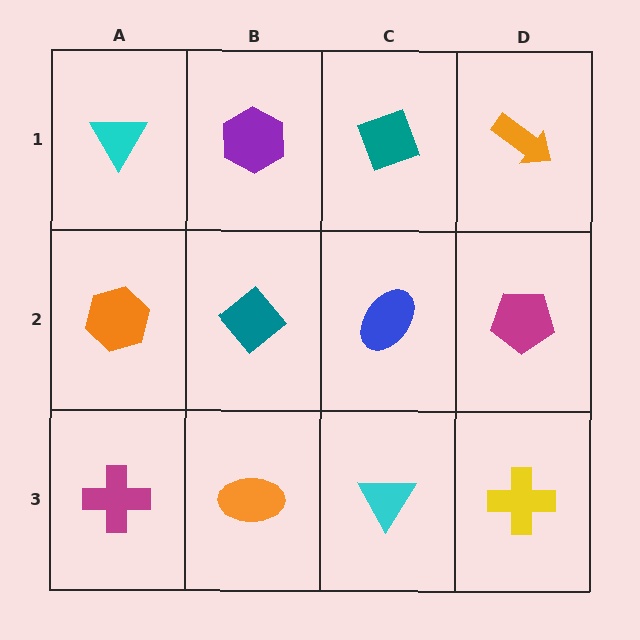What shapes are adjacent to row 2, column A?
A cyan triangle (row 1, column A), a magenta cross (row 3, column A), a teal diamond (row 2, column B).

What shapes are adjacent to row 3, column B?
A teal diamond (row 2, column B), a magenta cross (row 3, column A), a cyan triangle (row 3, column C).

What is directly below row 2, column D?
A yellow cross.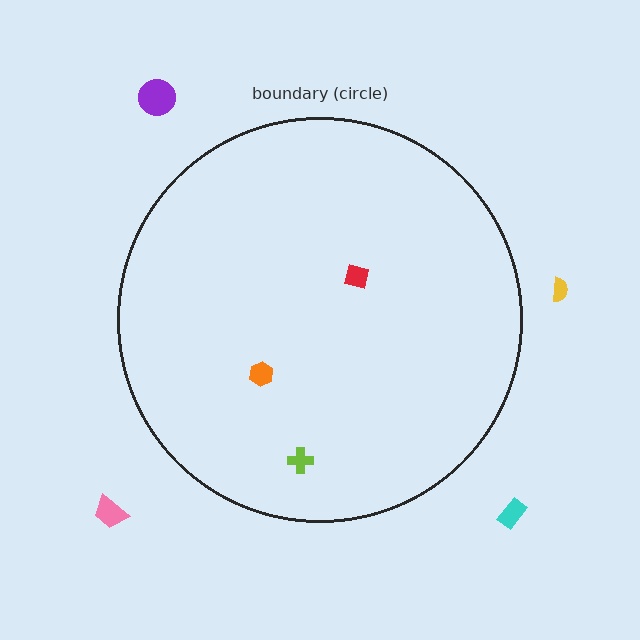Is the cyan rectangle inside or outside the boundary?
Outside.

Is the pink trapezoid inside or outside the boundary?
Outside.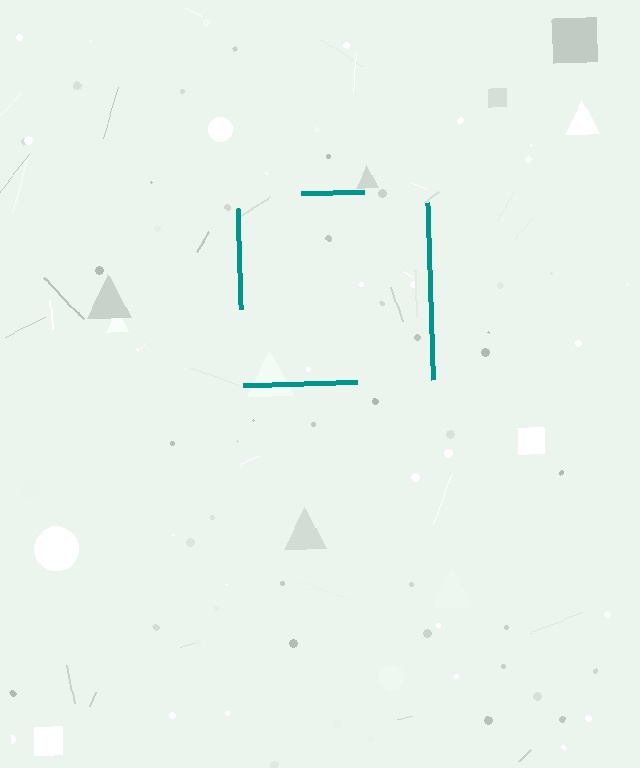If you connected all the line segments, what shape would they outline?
They would outline a square.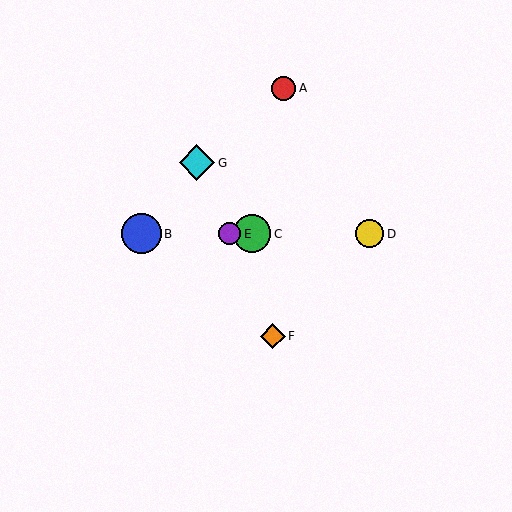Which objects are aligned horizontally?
Objects B, C, D, E are aligned horizontally.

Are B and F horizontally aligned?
No, B is at y≈234 and F is at y≈336.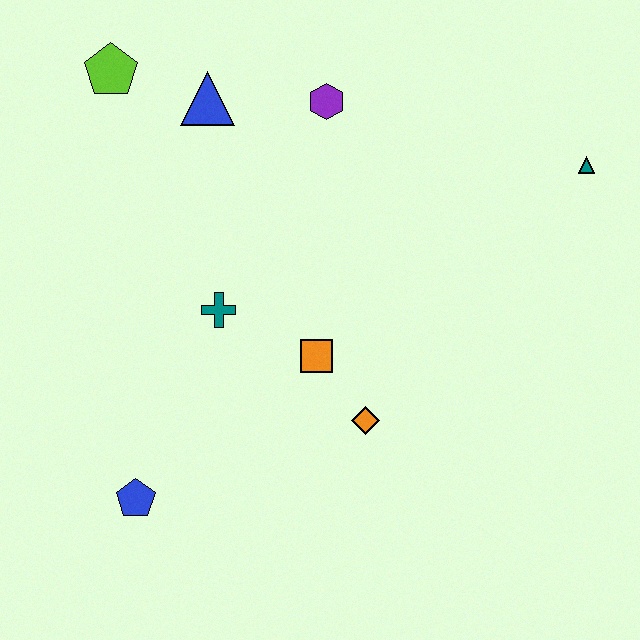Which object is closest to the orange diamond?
The orange square is closest to the orange diamond.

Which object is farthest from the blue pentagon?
The teal triangle is farthest from the blue pentagon.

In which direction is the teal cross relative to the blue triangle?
The teal cross is below the blue triangle.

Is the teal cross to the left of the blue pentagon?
No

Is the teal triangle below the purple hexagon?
Yes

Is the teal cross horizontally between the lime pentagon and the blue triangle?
No